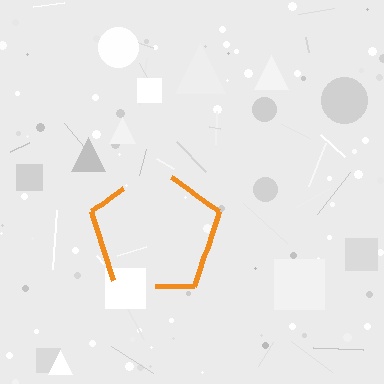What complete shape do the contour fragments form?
The contour fragments form a pentagon.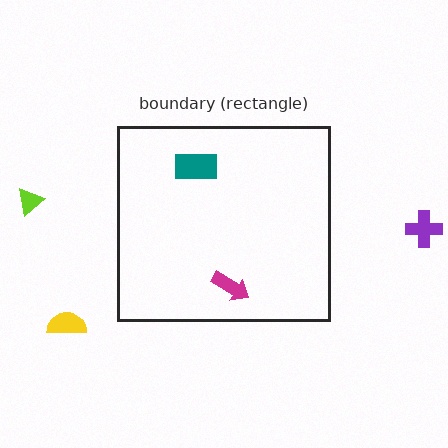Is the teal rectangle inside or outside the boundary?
Inside.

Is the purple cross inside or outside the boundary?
Outside.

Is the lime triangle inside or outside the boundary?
Outside.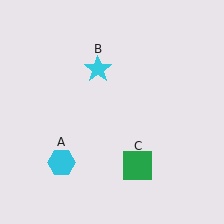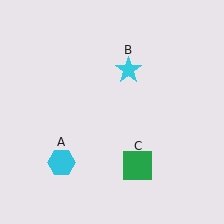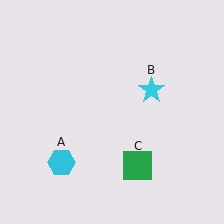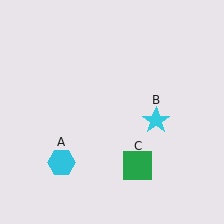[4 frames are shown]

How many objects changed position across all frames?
1 object changed position: cyan star (object B).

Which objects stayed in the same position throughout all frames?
Cyan hexagon (object A) and green square (object C) remained stationary.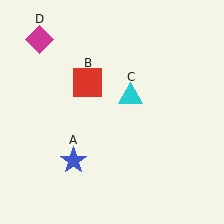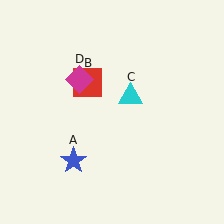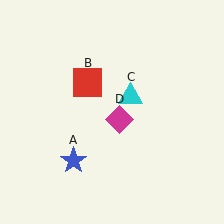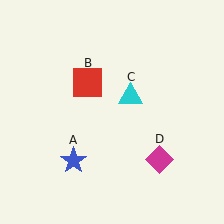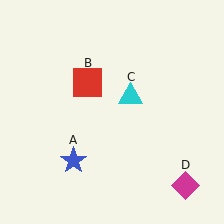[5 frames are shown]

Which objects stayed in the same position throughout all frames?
Blue star (object A) and red square (object B) and cyan triangle (object C) remained stationary.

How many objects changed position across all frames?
1 object changed position: magenta diamond (object D).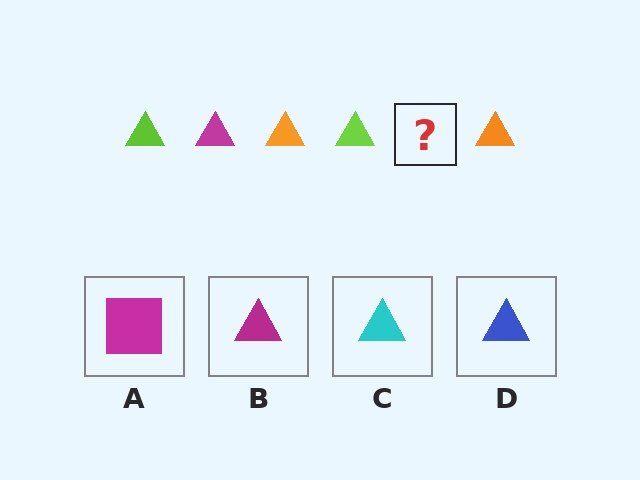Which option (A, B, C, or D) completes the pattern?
B.